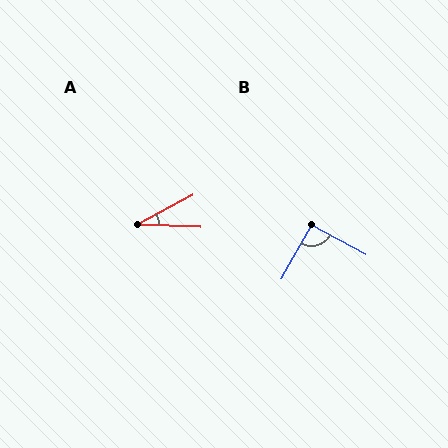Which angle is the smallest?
A, at approximately 31 degrees.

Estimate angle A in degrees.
Approximately 31 degrees.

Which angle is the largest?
B, at approximately 91 degrees.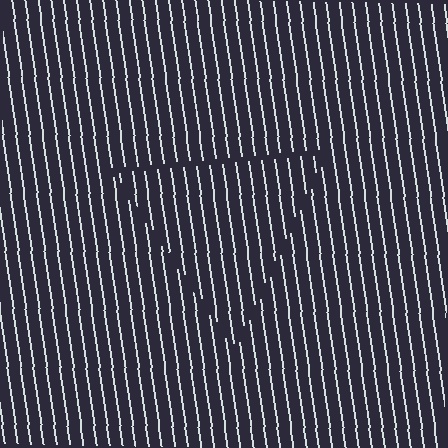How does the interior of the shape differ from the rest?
The interior of the shape contains the same grating, shifted by half a period — the contour is defined by the phase discontinuity where line-ends from the inner and outer gratings abut.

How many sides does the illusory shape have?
3 sides — the line-ends trace a triangle.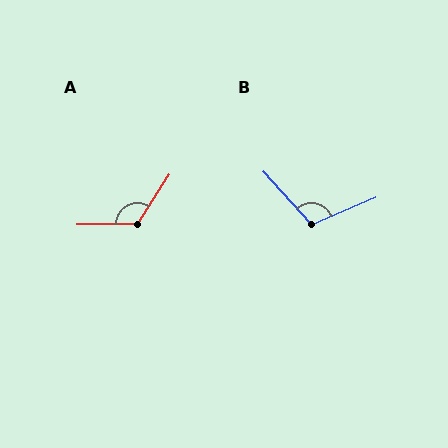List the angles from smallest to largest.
B (109°), A (124°).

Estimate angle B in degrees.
Approximately 109 degrees.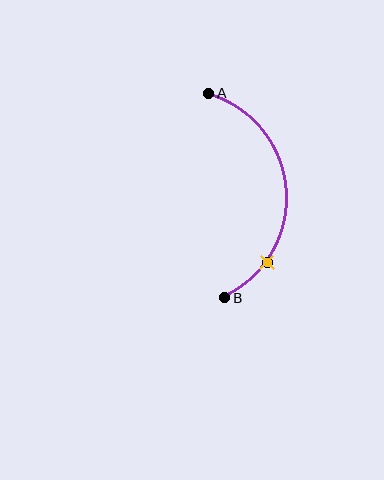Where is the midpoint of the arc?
The arc midpoint is the point on the curve farthest from the straight line joining A and B. It sits to the right of that line.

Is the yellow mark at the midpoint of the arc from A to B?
No. The yellow mark lies on the arc but is closer to endpoint B. The arc midpoint would be at the point on the curve equidistant along the arc from both A and B.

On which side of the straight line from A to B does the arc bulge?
The arc bulges to the right of the straight line connecting A and B.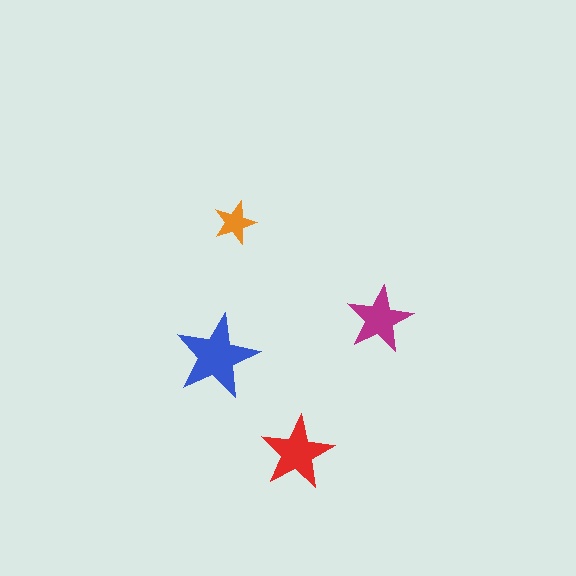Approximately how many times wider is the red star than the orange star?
About 1.5 times wider.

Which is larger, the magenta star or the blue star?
The blue one.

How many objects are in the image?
There are 4 objects in the image.